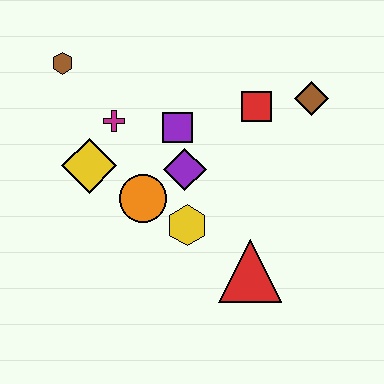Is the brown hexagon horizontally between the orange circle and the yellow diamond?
No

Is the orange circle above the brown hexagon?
No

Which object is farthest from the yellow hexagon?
The brown hexagon is farthest from the yellow hexagon.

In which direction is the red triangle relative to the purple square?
The red triangle is below the purple square.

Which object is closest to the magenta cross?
The yellow diamond is closest to the magenta cross.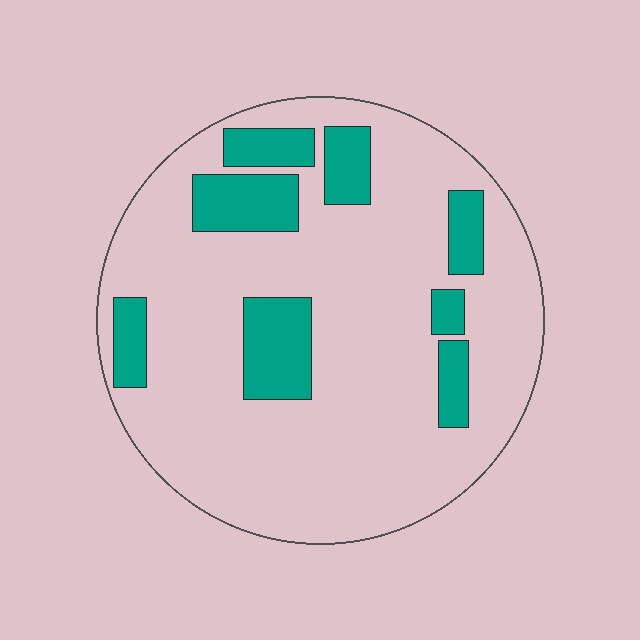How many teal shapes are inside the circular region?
8.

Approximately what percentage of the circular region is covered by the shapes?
Approximately 20%.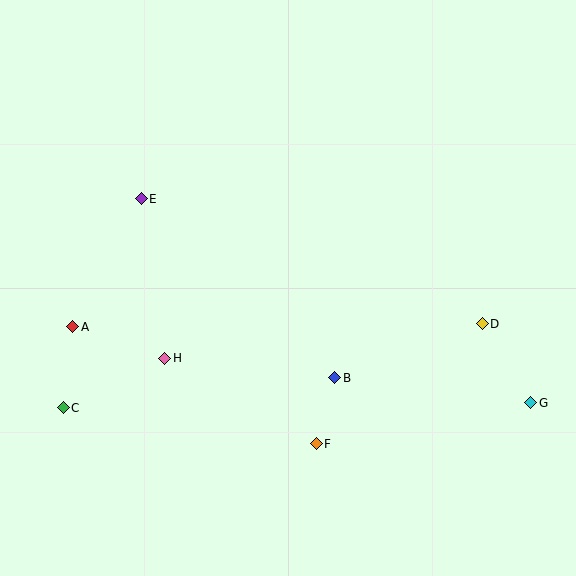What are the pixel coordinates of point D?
Point D is at (482, 324).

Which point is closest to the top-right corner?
Point D is closest to the top-right corner.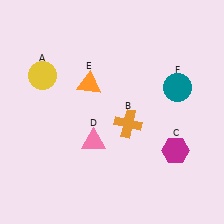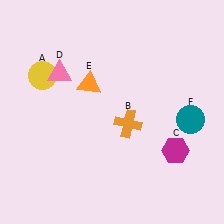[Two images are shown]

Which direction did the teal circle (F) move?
The teal circle (F) moved down.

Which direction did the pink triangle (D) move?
The pink triangle (D) moved up.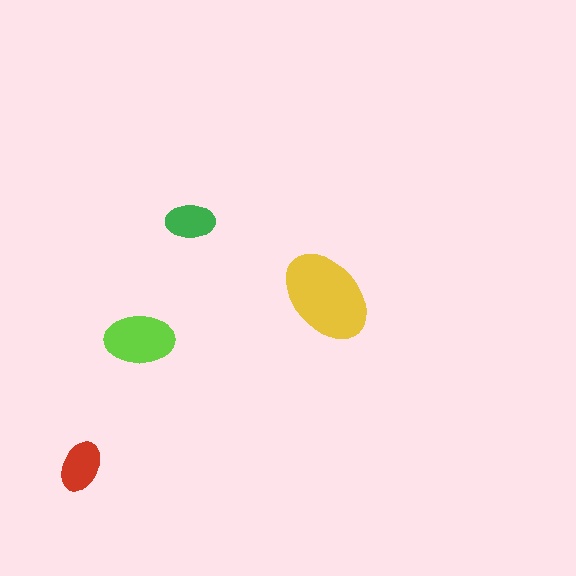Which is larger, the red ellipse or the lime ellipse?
The lime one.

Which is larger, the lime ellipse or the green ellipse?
The lime one.